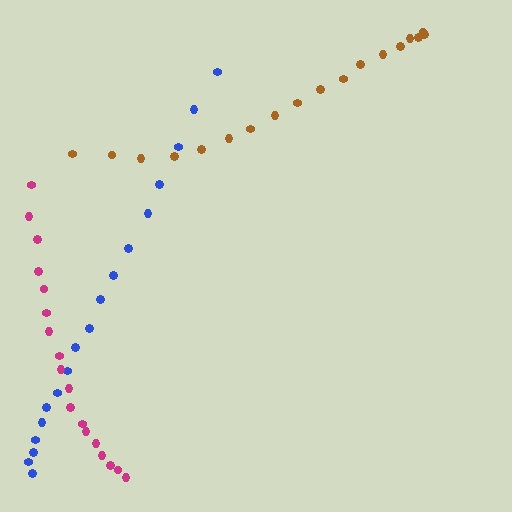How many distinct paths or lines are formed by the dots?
There are 3 distinct paths.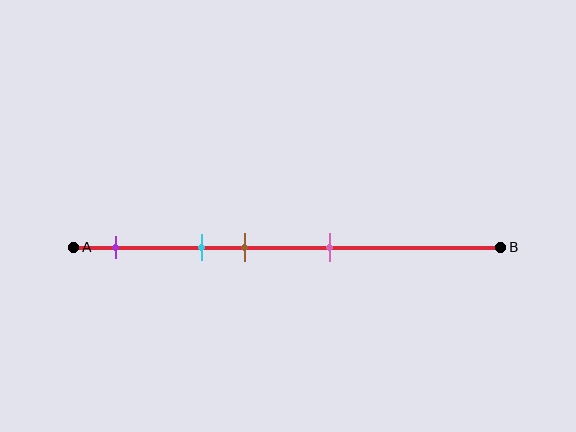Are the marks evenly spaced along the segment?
No, the marks are not evenly spaced.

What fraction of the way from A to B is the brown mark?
The brown mark is approximately 40% (0.4) of the way from A to B.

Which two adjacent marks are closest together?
The cyan and brown marks are the closest adjacent pair.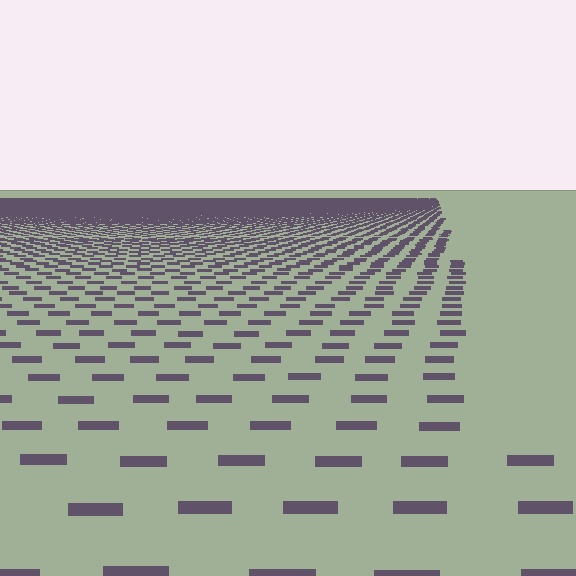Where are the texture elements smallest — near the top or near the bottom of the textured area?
Near the top.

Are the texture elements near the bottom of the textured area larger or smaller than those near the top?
Larger. Near the bottom, elements are closer to the viewer and appear at a bigger on-screen size.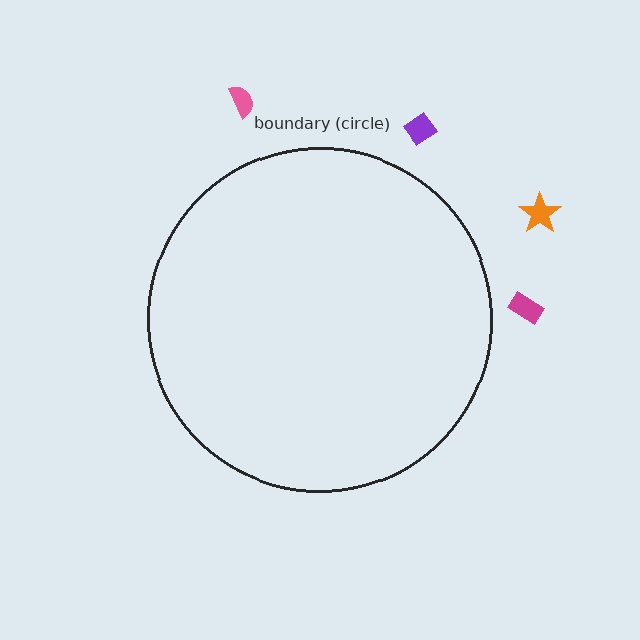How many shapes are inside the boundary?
0 inside, 4 outside.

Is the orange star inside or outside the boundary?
Outside.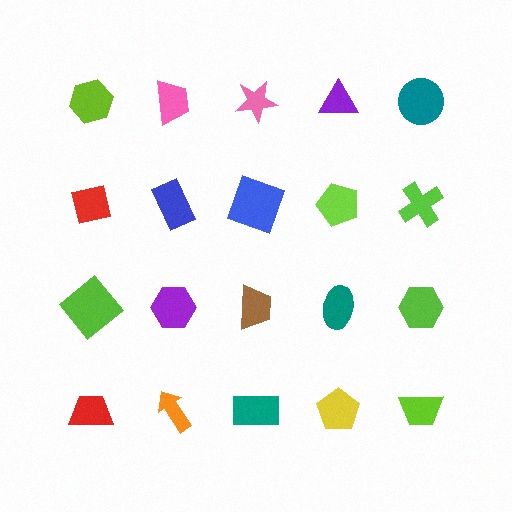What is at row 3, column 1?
A lime diamond.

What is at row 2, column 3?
A blue square.